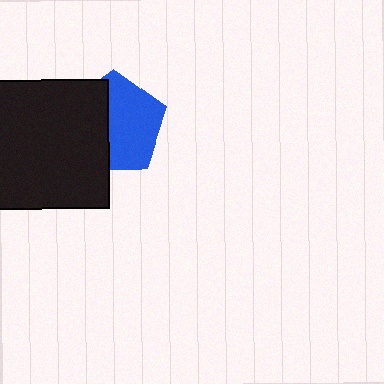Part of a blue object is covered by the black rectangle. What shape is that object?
It is a pentagon.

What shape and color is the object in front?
The object in front is a black rectangle.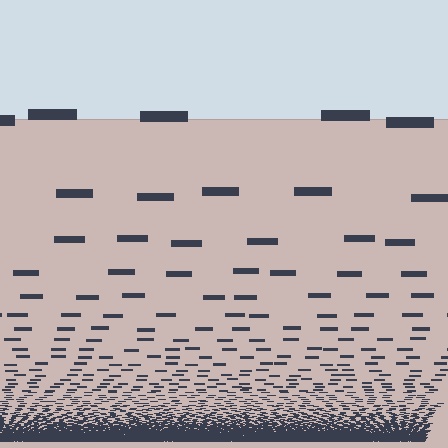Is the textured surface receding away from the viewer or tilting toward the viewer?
The surface appears to tilt toward the viewer. Texture elements get larger and sparser toward the top.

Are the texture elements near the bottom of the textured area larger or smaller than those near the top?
Smaller. The gradient is inverted — elements near the bottom are smaller and denser.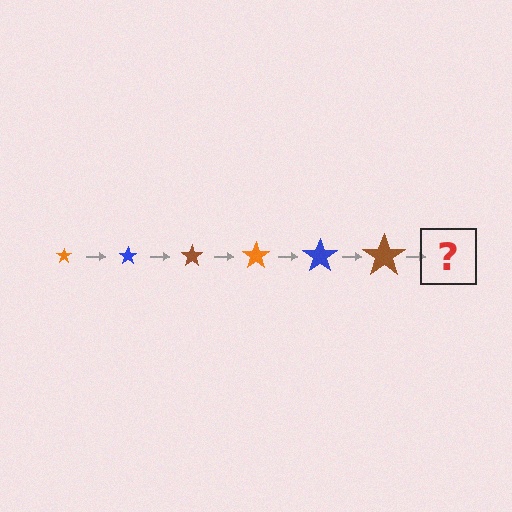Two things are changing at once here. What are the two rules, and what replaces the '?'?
The two rules are that the star grows larger each step and the color cycles through orange, blue, and brown. The '?' should be an orange star, larger than the previous one.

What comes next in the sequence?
The next element should be an orange star, larger than the previous one.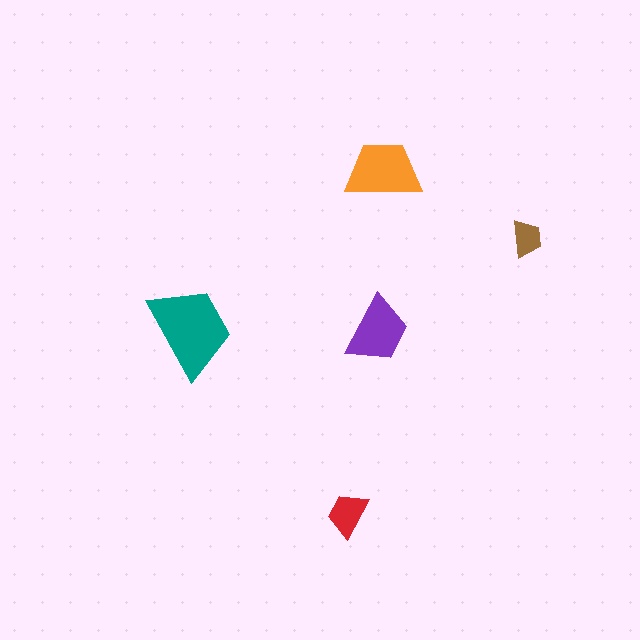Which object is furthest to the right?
The brown trapezoid is rightmost.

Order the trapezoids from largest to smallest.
the teal one, the orange one, the purple one, the red one, the brown one.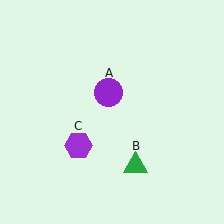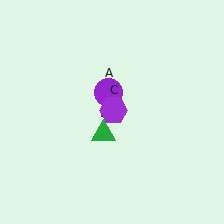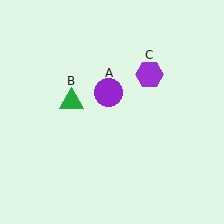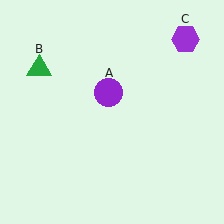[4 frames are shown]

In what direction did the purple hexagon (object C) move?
The purple hexagon (object C) moved up and to the right.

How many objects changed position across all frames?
2 objects changed position: green triangle (object B), purple hexagon (object C).